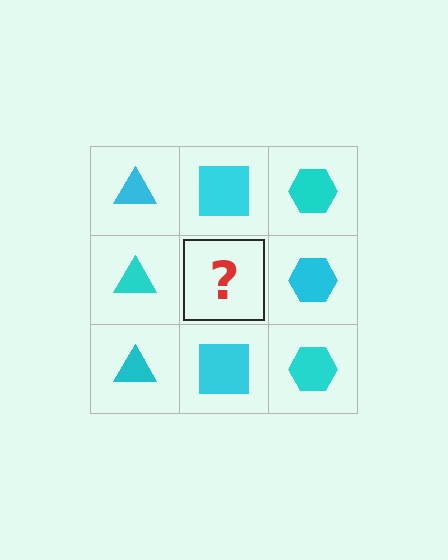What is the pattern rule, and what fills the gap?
The rule is that each column has a consistent shape. The gap should be filled with a cyan square.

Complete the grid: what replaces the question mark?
The question mark should be replaced with a cyan square.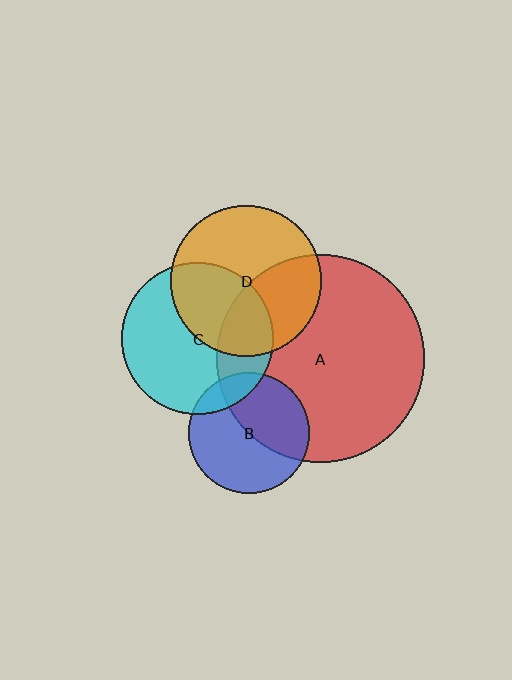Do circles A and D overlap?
Yes.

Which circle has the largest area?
Circle A (red).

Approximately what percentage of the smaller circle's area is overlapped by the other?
Approximately 40%.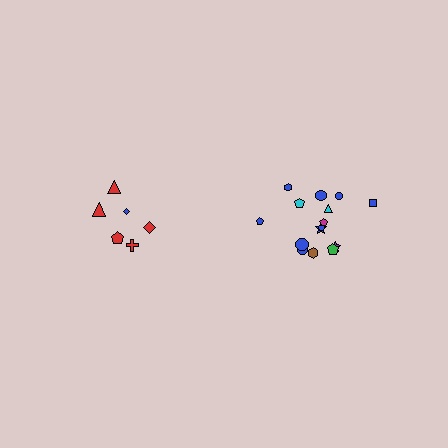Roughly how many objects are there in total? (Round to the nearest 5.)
Roughly 20 objects in total.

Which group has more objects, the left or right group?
The right group.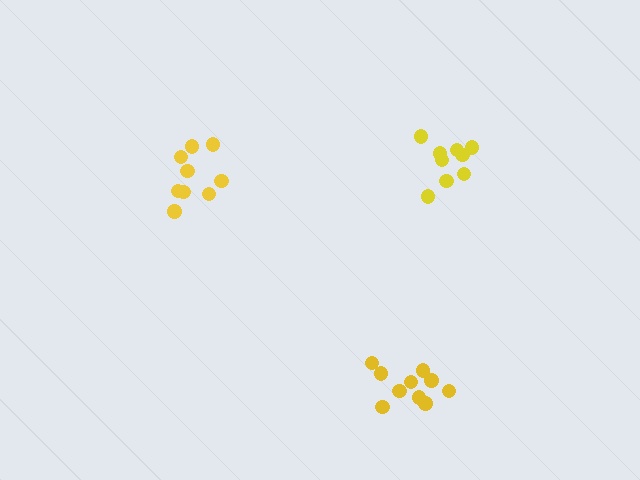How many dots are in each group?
Group 1: 10 dots, Group 2: 9 dots, Group 3: 9 dots (28 total).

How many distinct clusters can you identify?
There are 3 distinct clusters.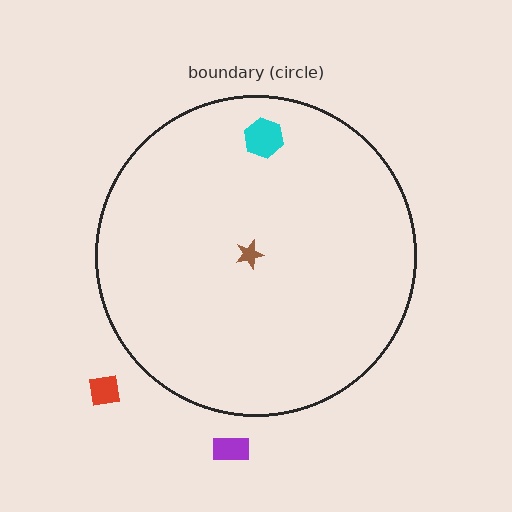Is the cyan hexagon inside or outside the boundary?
Inside.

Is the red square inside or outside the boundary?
Outside.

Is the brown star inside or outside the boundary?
Inside.